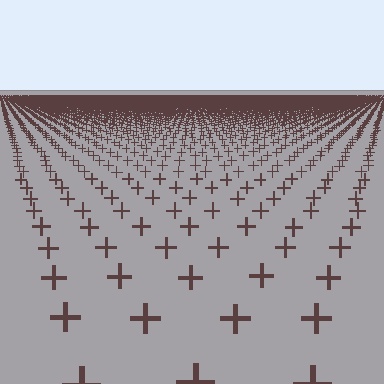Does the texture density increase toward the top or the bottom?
Density increases toward the top.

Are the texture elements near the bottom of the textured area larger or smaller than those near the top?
Larger. Near the bottom, elements are closer to the viewer and appear at a bigger on-screen size.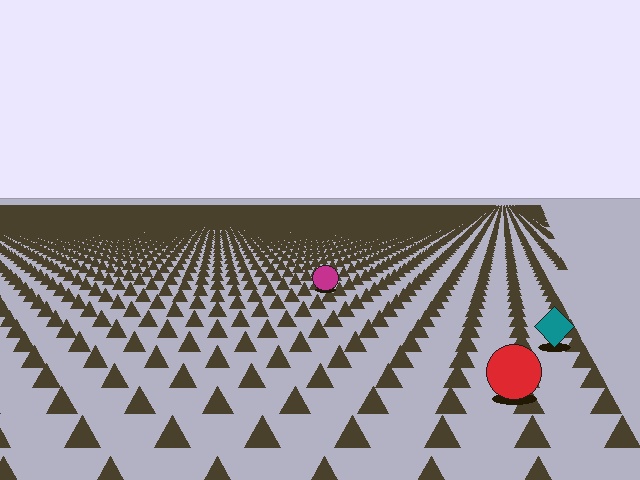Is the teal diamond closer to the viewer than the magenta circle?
Yes. The teal diamond is closer — you can tell from the texture gradient: the ground texture is coarser near it.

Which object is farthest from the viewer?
The magenta circle is farthest from the viewer. It appears smaller and the ground texture around it is denser.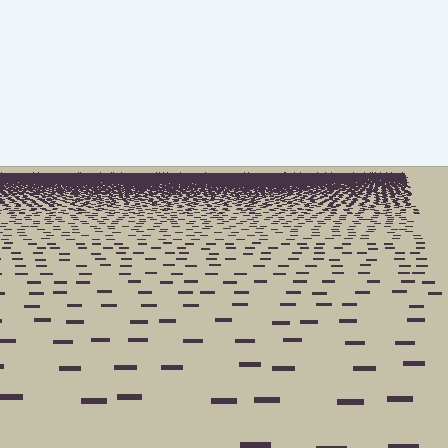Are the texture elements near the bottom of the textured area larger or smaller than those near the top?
Larger. Near the bottom, elements are closer to the viewer and appear at a bigger on-screen size.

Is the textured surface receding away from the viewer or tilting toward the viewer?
The surface is receding away from the viewer. Texture elements get smaller and denser toward the top.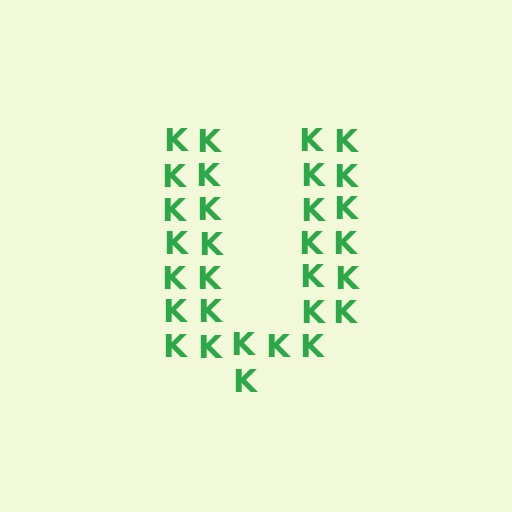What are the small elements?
The small elements are letter K's.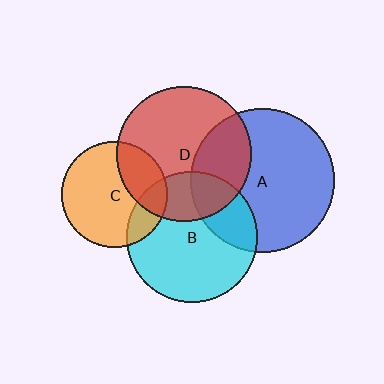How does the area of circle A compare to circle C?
Approximately 1.8 times.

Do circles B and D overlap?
Yes.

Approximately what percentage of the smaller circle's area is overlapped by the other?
Approximately 25%.